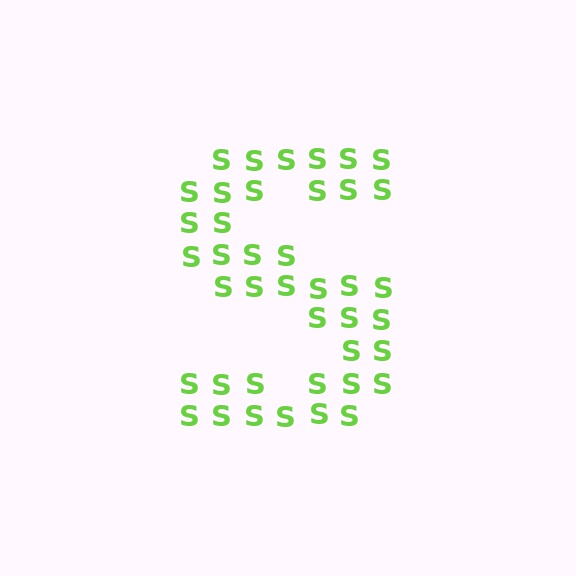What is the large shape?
The large shape is the letter S.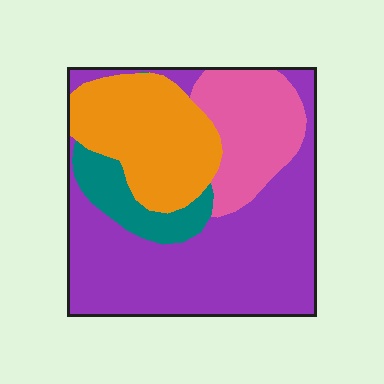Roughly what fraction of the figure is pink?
Pink takes up about one sixth (1/6) of the figure.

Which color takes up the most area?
Purple, at roughly 50%.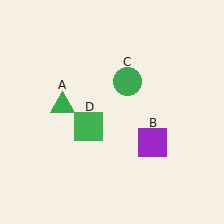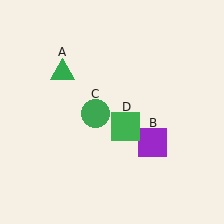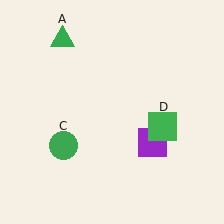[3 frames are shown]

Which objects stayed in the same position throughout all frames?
Purple square (object B) remained stationary.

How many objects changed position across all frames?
3 objects changed position: green triangle (object A), green circle (object C), green square (object D).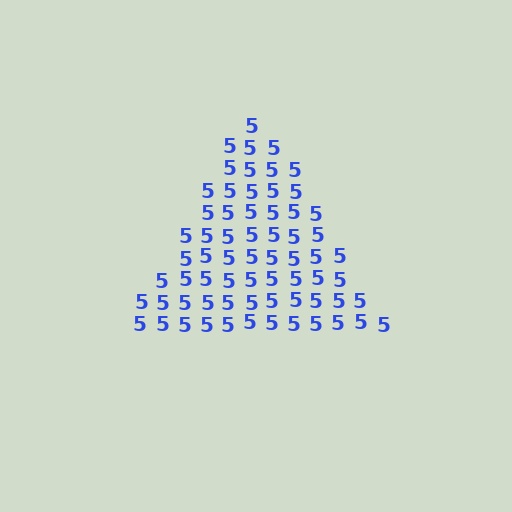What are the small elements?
The small elements are digit 5's.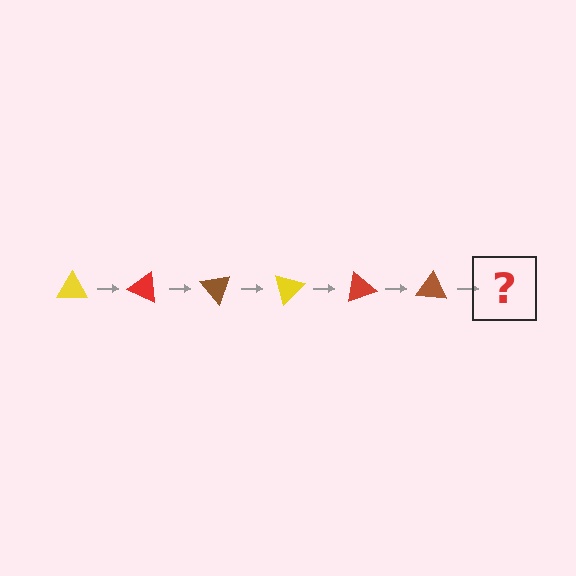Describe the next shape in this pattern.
It should be a yellow triangle, rotated 150 degrees from the start.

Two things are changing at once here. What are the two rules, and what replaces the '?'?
The two rules are that it rotates 25 degrees each step and the color cycles through yellow, red, and brown. The '?' should be a yellow triangle, rotated 150 degrees from the start.